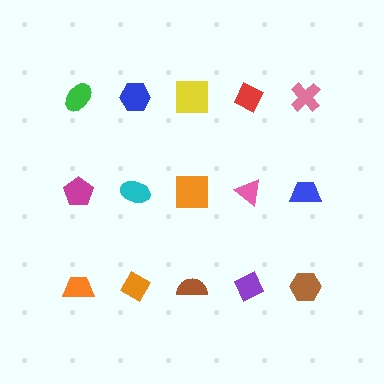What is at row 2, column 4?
A pink triangle.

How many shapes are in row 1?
5 shapes.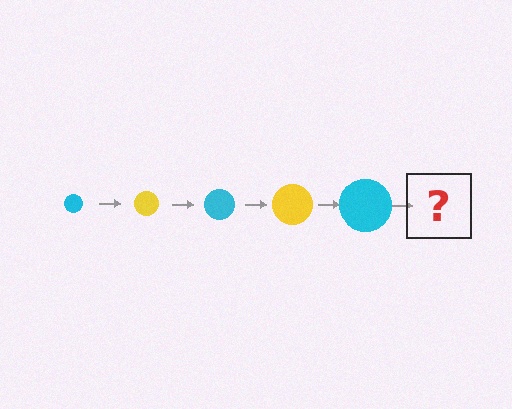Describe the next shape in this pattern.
It should be a yellow circle, larger than the previous one.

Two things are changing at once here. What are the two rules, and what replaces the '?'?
The two rules are that the circle grows larger each step and the color cycles through cyan and yellow. The '?' should be a yellow circle, larger than the previous one.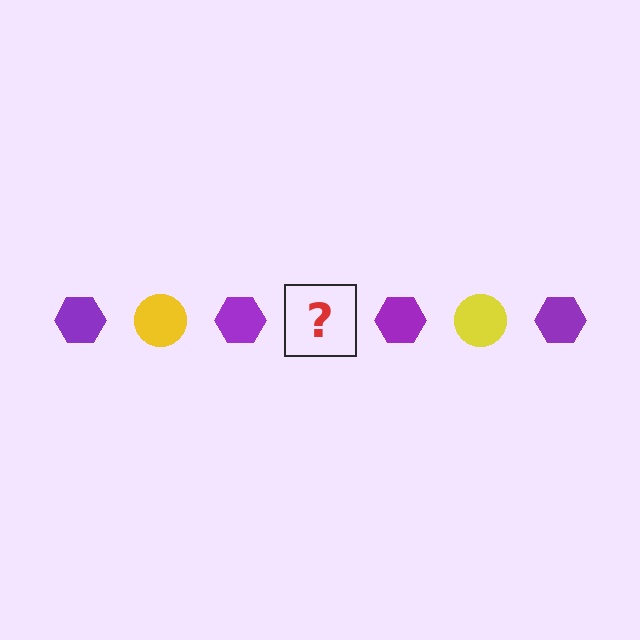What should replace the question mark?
The question mark should be replaced with a yellow circle.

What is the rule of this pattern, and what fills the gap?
The rule is that the pattern alternates between purple hexagon and yellow circle. The gap should be filled with a yellow circle.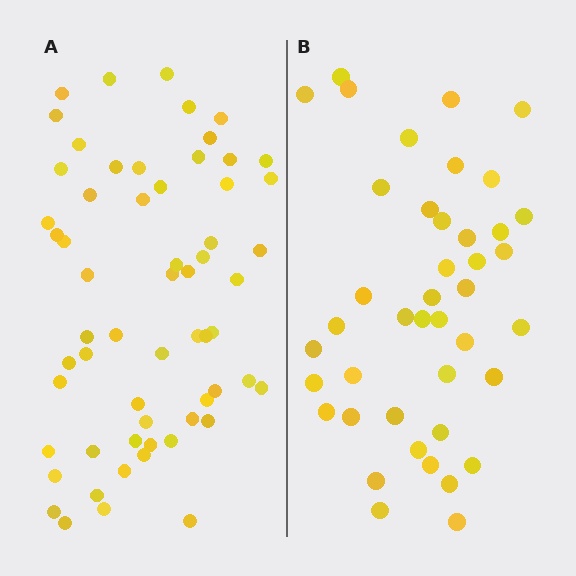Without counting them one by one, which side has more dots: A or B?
Region A (the left region) has more dots.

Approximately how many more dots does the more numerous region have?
Region A has approximately 20 more dots than region B.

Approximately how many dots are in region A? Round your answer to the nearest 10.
About 60 dots.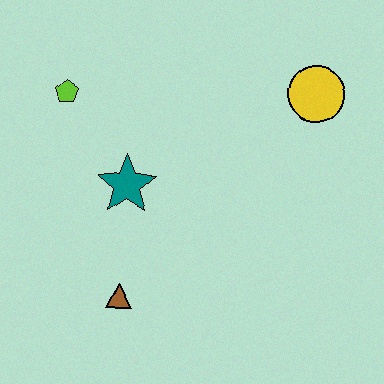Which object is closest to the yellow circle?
The teal star is closest to the yellow circle.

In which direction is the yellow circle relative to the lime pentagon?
The yellow circle is to the right of the lime pentagon.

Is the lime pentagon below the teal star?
No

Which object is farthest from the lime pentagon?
The yellow circle is farthest from the lime pentagon.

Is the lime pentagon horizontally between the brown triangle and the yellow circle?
No